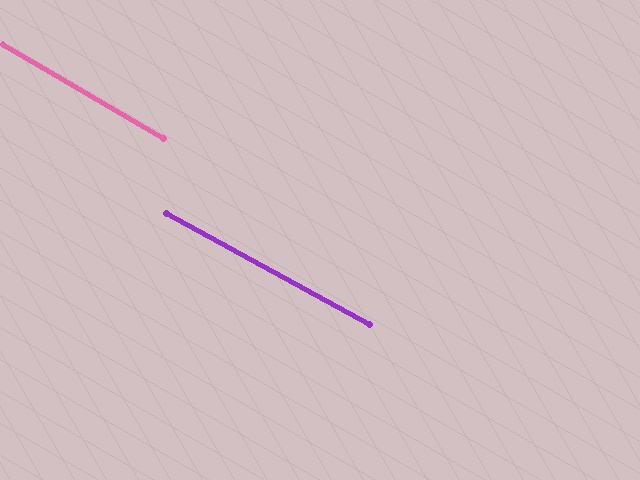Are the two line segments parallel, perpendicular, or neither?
Parallel — their directions differ by only 1.6°.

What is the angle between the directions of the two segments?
Approximately 2 degrees.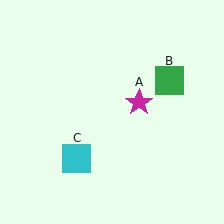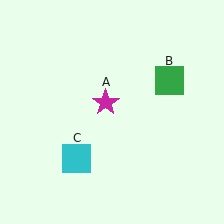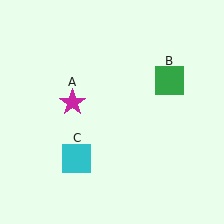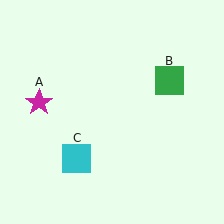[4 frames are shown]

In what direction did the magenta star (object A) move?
The magenta star (object A) moved left.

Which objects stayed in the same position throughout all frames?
Green square (object B) and cyan square (object C) remained stationary.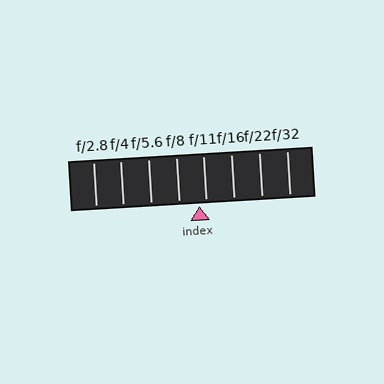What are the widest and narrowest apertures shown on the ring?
The widest aperture shown is f/2.8 and the narrowest is f/32.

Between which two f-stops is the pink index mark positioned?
The index mark is between f/8 and f/11.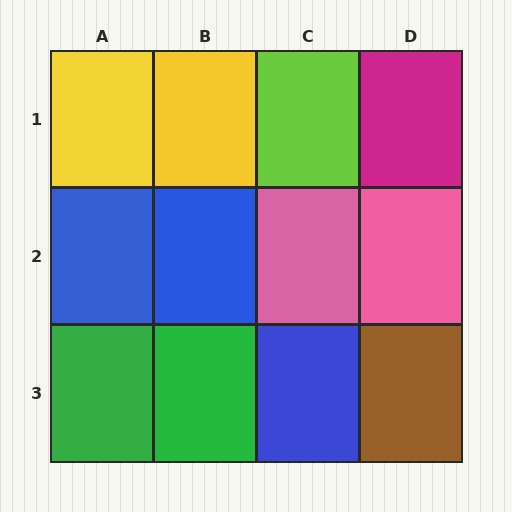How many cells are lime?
1 cell is lime.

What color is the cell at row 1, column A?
Yellow.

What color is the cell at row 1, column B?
Yellow.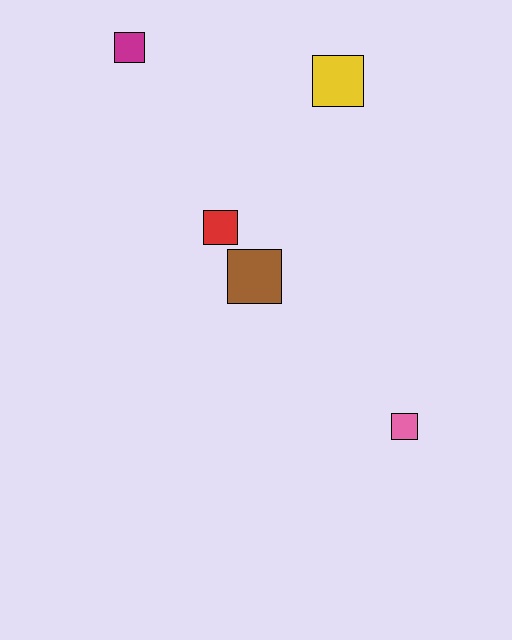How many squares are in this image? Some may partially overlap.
There are 5 squares.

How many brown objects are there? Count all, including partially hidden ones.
There is 1 brown object.